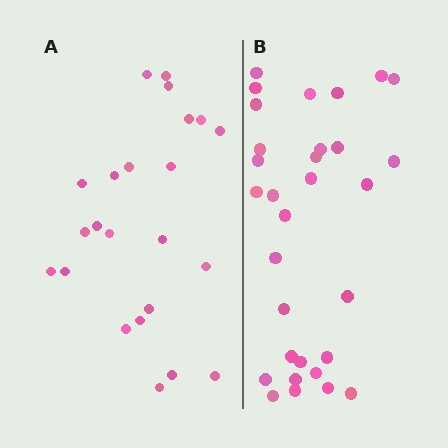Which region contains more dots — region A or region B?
Region B (the right region) has more dots.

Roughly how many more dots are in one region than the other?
Region B has roughly 8 or so more dots than region A.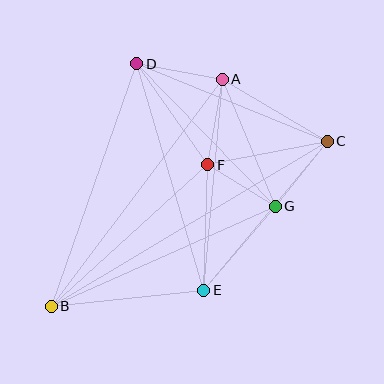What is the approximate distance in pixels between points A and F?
The distance between A and F is approximately 87 pixels.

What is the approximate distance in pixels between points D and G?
The distance between D and G is approximately 199 pixels.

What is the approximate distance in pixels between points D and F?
The distance between D and F is approximately 124 pixels.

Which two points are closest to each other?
Points F and G are closest to each other.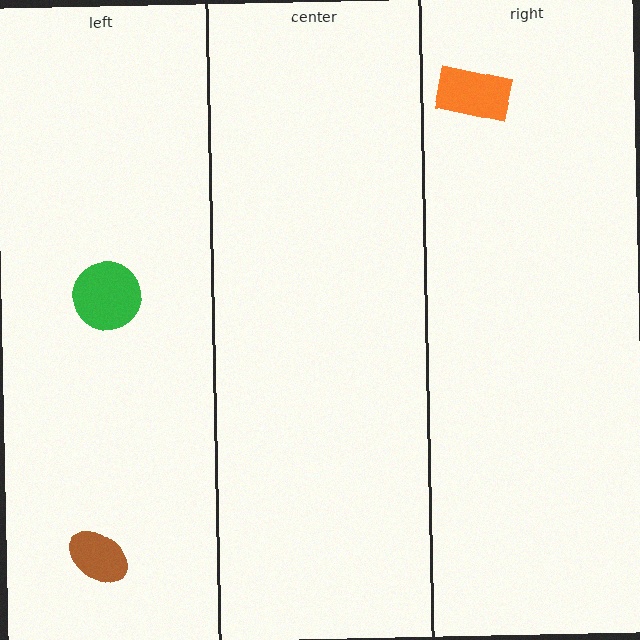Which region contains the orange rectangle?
The right region.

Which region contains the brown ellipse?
The left region.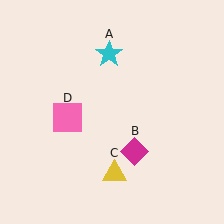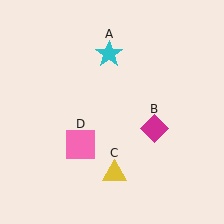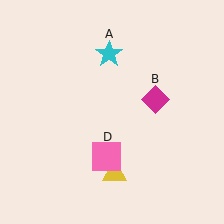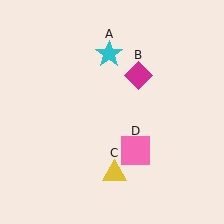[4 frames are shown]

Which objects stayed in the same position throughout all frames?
Cyan star (object A) and yellow triangle (object C) remained stationary.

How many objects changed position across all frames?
2 objects changed position: magenta diamond (object B), pink square (object D).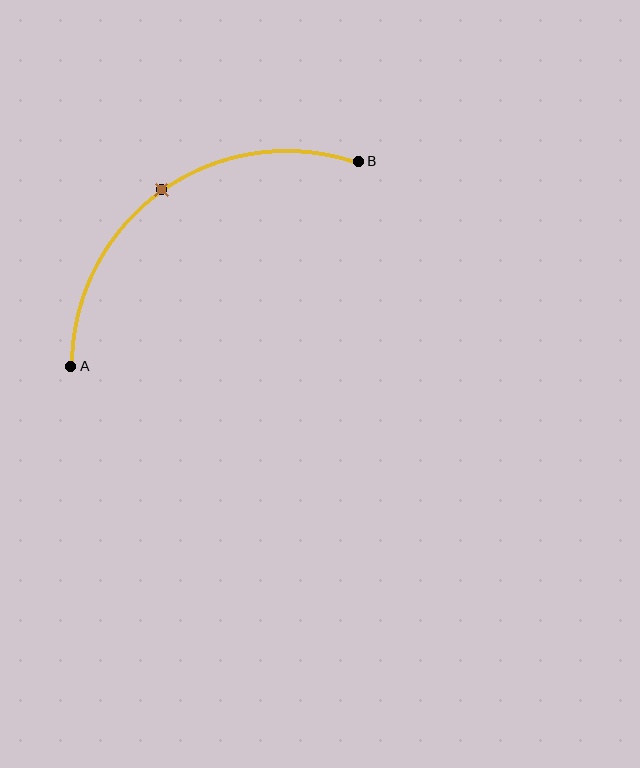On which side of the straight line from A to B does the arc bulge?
The arc bulges above and to the left of the straight line connecting A and B.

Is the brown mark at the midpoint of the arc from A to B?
Yes. The brown mark lies on the arc at equal arc-length from both A and B — it is the arc midpoint.